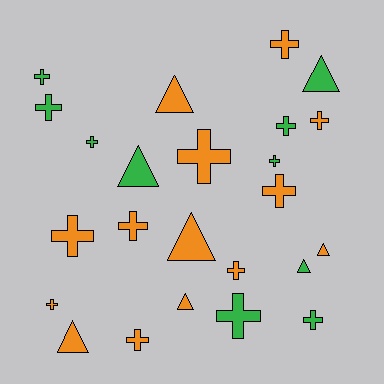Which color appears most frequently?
Orange, with 14 objects.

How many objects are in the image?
There are 24 objects.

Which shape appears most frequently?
Cross, with 16 objects.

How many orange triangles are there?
There are 5 orange triangles.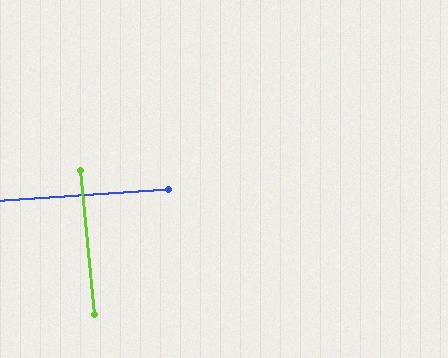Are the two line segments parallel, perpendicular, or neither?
Perpendicular — they meet at approximately 88°.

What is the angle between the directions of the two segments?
Approximately 88 degrees.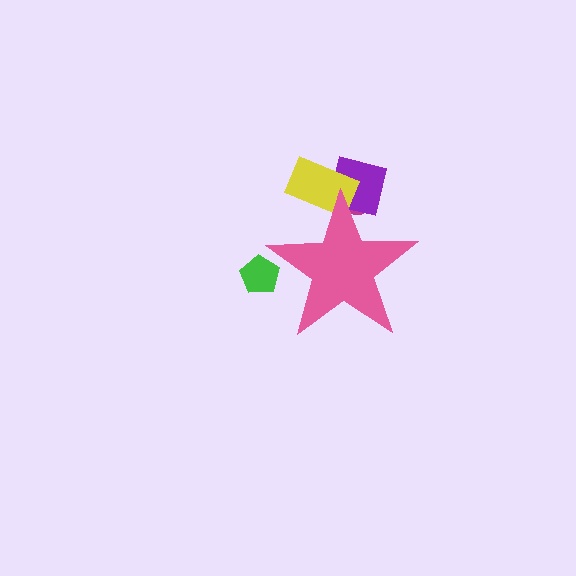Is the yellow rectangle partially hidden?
Yes, the yellow rectangle is partially hidden behind the pink star.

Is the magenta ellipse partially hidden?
Yes, the magenta ellipse is partially hidden behind the pink star.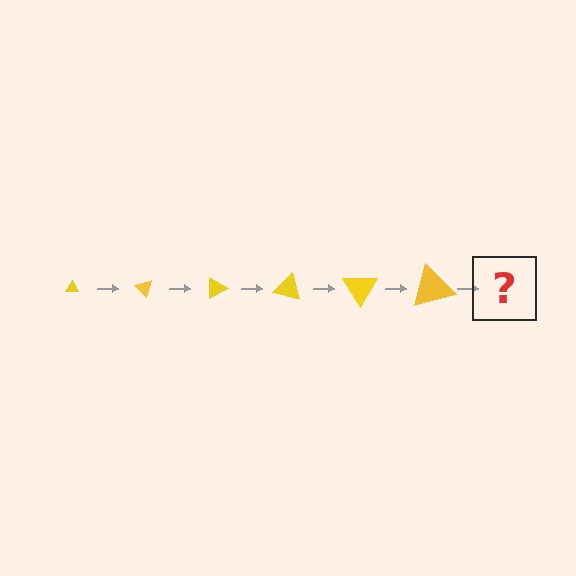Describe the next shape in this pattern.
It should be a triangle, larger than the previous one and rotated 270 degrees from the start.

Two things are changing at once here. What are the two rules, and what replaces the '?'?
The two rules are that the triangle grows larger each step and it rotates 45 degrees each step. The '?' should be a triangle, larger than the previous one and rotated 270 degrees from the start.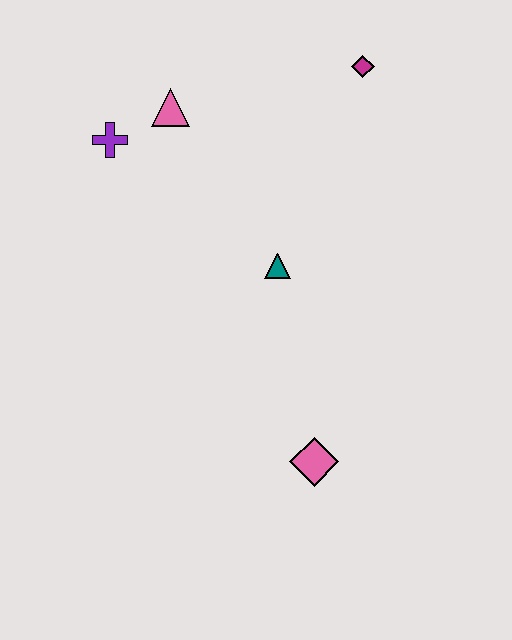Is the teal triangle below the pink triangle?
Yes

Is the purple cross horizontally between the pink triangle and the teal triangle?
No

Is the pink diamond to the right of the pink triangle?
Yes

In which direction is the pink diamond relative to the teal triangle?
The pink diamond is below the teal triangle.